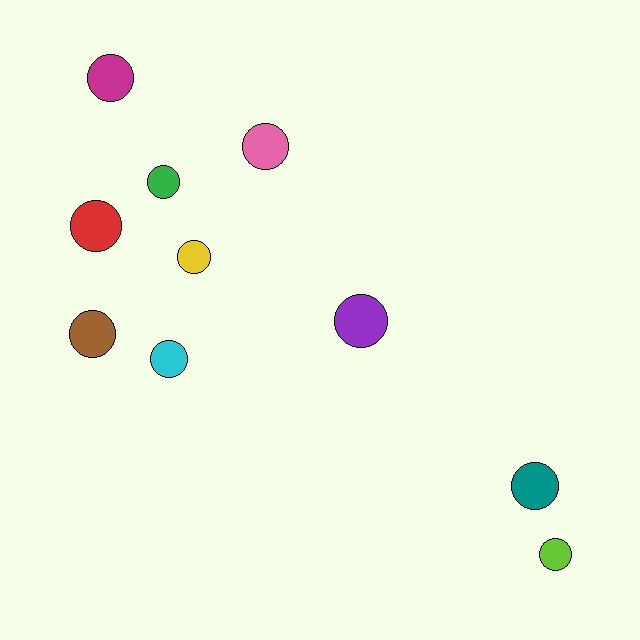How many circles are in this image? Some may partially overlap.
There are 10 circles.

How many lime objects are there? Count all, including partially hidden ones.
There is 1 lime object.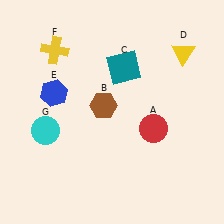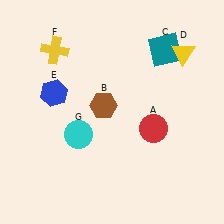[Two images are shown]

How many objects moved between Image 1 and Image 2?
2 objects moved between the two images.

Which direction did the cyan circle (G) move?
The cyan circle (G) moved right.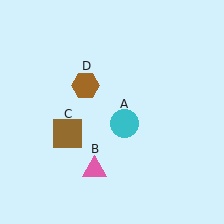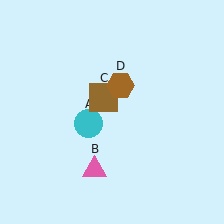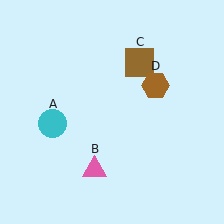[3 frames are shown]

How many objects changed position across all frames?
3 objects changed position: cyan circle (object A), brown square (object C), brown hexagon (object D).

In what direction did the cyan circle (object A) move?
The cyan circle (object A) moved left.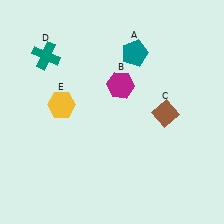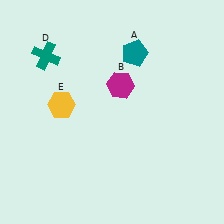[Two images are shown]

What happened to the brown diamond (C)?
The brown diamond (C) was removed in Image 2. It was in the bottom-right area of Image 1.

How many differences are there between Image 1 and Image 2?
There is 1 difference between the two images.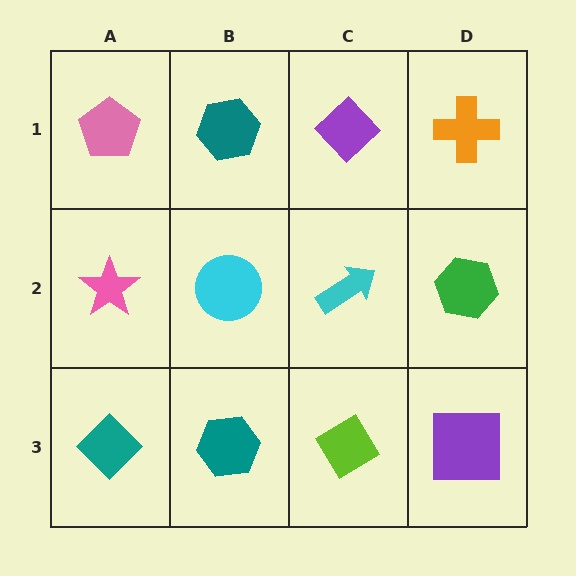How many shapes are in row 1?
4 shapes.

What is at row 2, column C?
A cyan arrow.